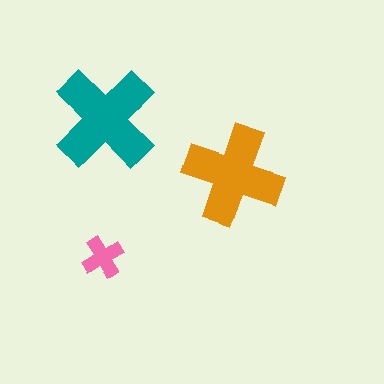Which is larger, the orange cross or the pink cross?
The orange one.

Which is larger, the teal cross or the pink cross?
The teal one.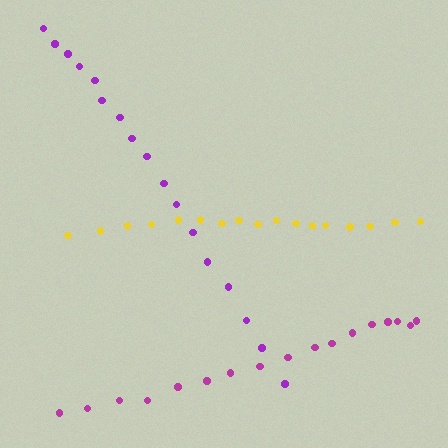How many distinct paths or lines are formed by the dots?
There are 3 distinct paths.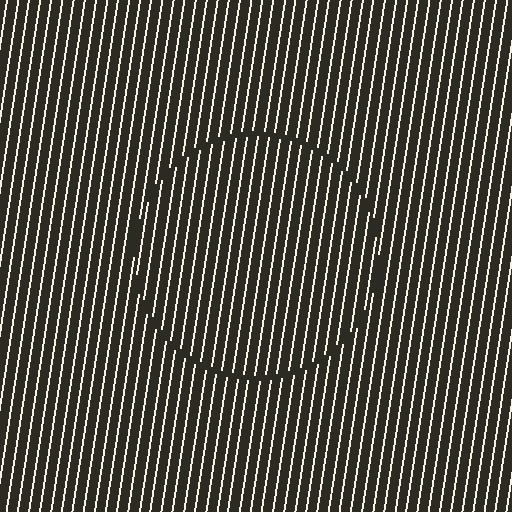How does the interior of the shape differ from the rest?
The interior of the shape contains the same grating, shifted by half a period — the contour is defined by the phase discontinuity where line-ends from the inner and outer gratings abut.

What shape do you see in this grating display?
An illusory circle. The interior of the shape contains the same grating, shifted by half a period — the contour is defined by the phase discontinuity where line-ends from the inner and outer gratings abut.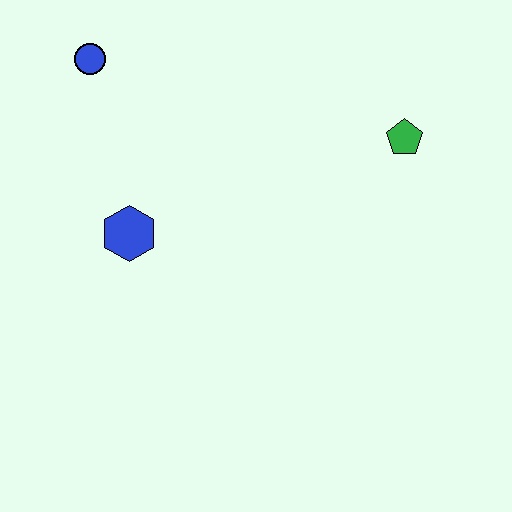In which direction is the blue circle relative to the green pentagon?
The blue circle is to the left of the green pentagon.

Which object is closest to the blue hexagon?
The blue circle is closest to the blue hexagon.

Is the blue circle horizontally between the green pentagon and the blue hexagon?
No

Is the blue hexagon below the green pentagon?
Yes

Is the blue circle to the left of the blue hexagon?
Yes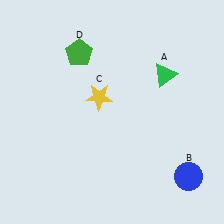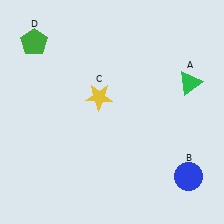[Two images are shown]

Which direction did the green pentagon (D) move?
The green pentagon (D) moved left.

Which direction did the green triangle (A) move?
The green triangle (A) moved right.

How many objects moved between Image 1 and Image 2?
2 objects moved between the two images.